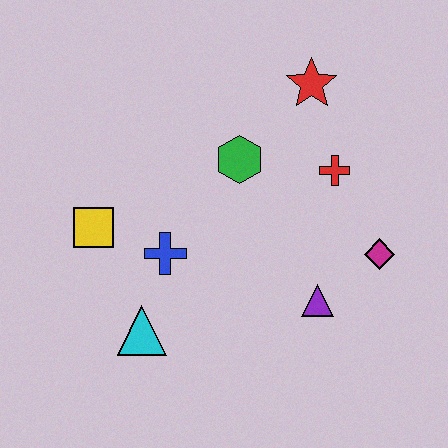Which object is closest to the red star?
The red cross is closest to the red star.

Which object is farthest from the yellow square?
The magenta diamond is farthest from the yellow square.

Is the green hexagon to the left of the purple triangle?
Yes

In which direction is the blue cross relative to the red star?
The blue cross is below the red star.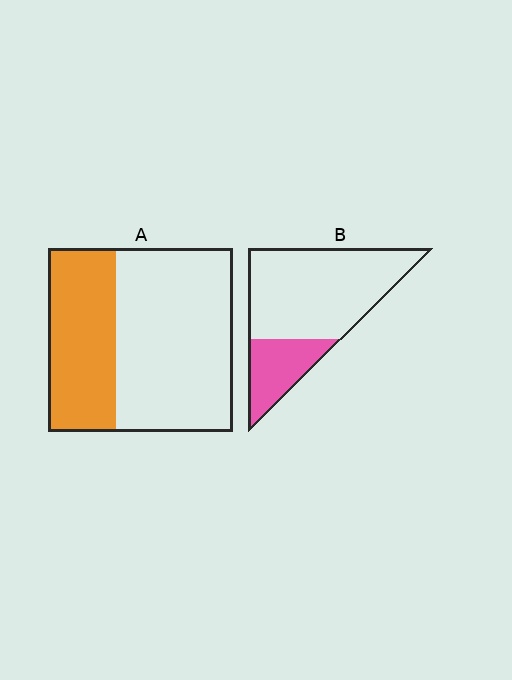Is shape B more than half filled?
No.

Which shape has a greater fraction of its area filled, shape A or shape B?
Shape A.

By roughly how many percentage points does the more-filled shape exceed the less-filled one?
By roughly 10 percentage points (A over B).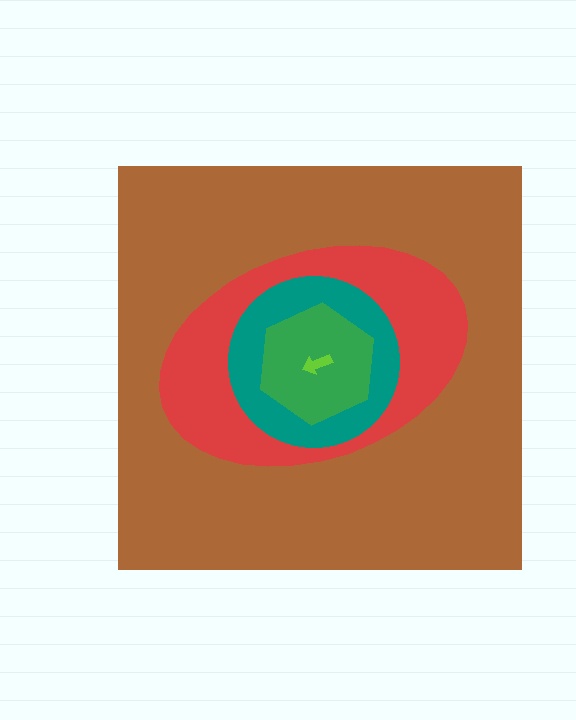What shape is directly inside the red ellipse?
The teal circle.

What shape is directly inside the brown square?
The red ellipse.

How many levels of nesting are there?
5.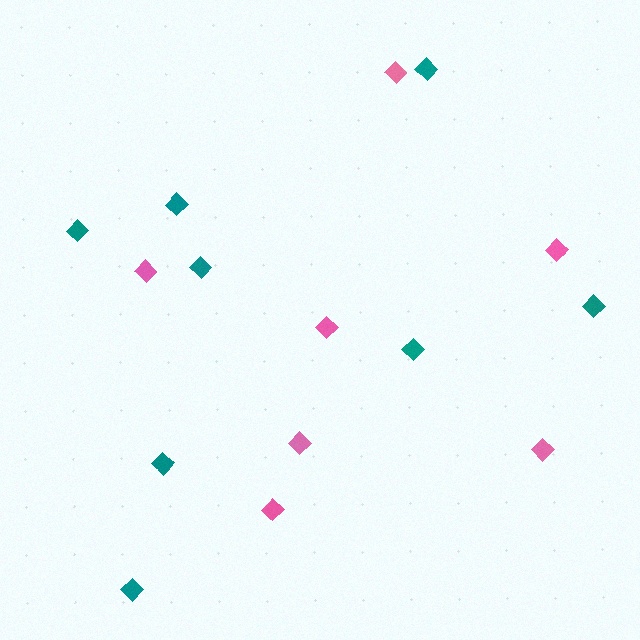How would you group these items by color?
There are 2 groups: one group of pink diamonds (7) and one group of teal diamonds (8).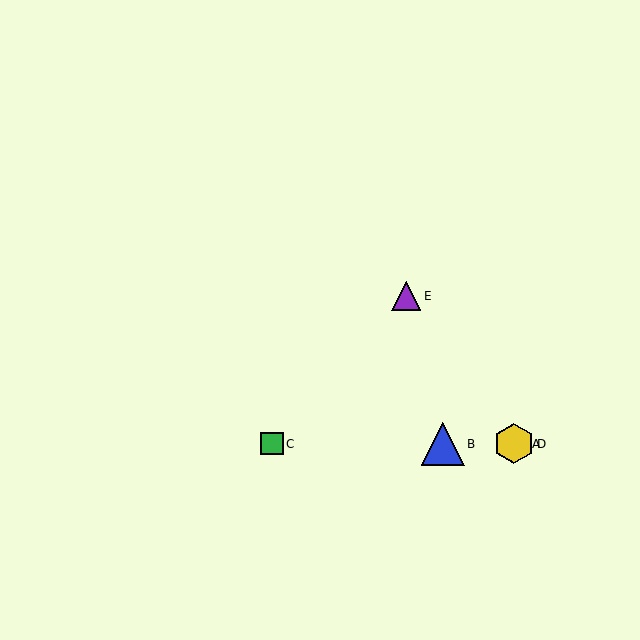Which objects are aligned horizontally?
Objects A, B, C, D are aligned horizontally.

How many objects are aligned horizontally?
4 objects (A, B, C, D) are aligned horizontally.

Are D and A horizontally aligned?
Yes, both are at y≈444.